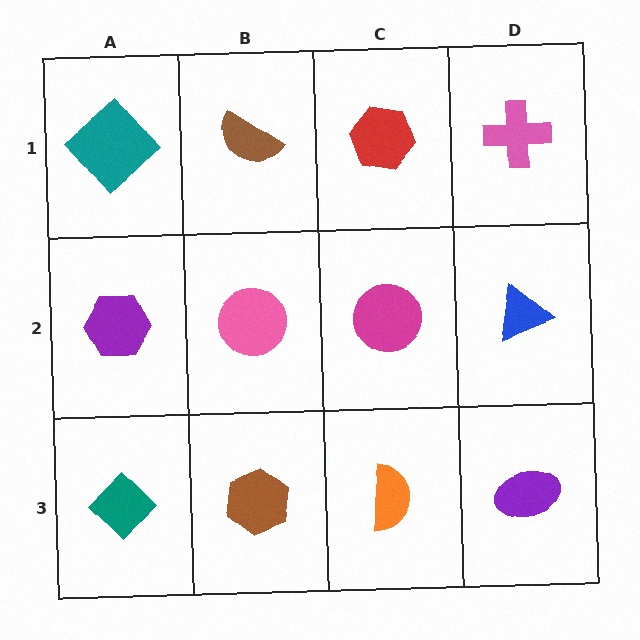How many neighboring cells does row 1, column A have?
2.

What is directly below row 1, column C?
A magenta circle.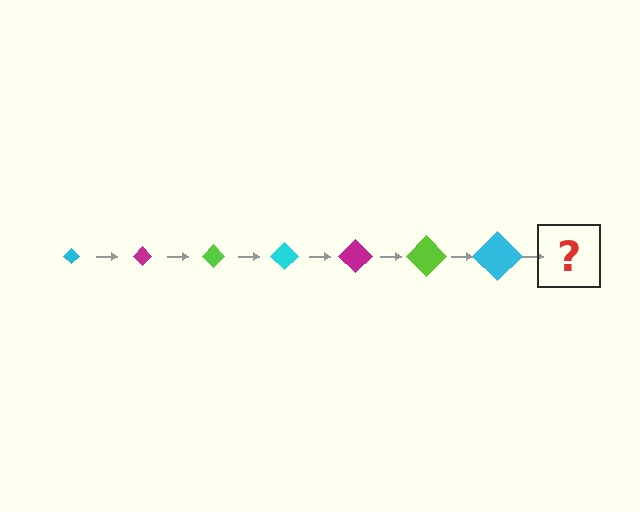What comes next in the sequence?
The next element should be a magenta diamond, larger than the previous one.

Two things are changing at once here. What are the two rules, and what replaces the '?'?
The two rules are that the diamond grows larger each step and the color cycles through cyan, magenta, and lime. The '?' should be a magenta diamond, larger than the previous one.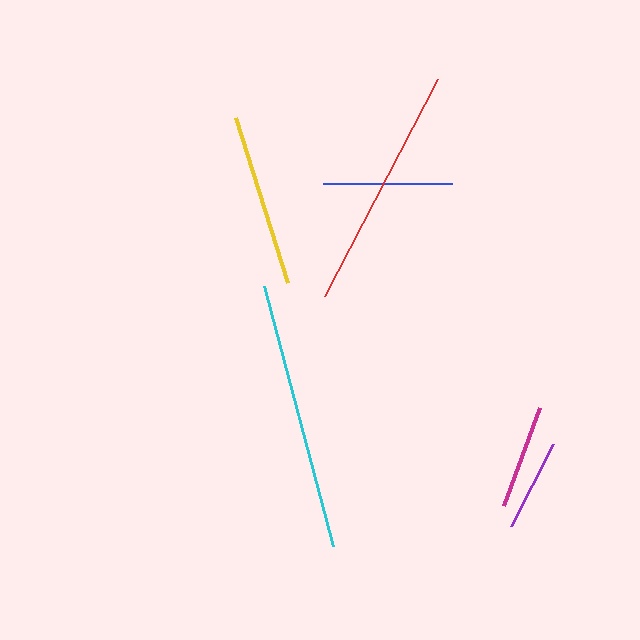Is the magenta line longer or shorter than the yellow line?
The yellow line is longer than the magenta line.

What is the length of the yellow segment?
The yellow segment is approximately 172 pixels long.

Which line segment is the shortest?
The purple line is the shortest at approximately 91 pixels.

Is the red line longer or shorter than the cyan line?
The cyan line is longer than the red line.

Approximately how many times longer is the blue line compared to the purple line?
The blue line is approximately 1.4 times the length of the purple line.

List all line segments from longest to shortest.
From longest to shortest: cyan, red, yellow, blue, magenta, purple.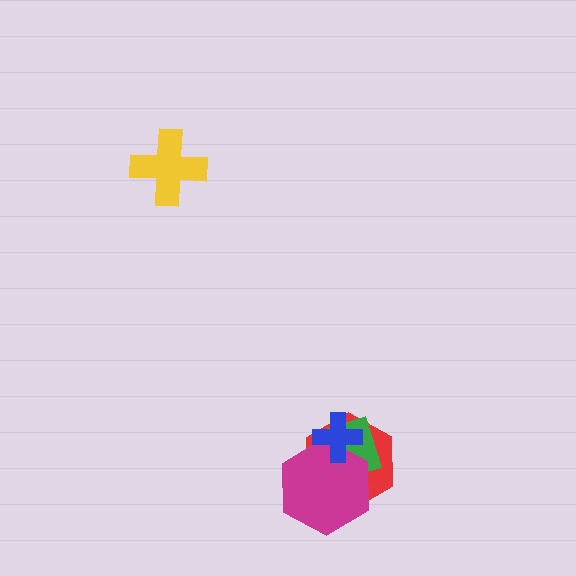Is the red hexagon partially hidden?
Yes, it is partially covered by another shape.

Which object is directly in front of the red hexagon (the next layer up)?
The green square is directly in front of the red hexagon.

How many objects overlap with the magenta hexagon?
3 objects overlap with the magenta hexagon.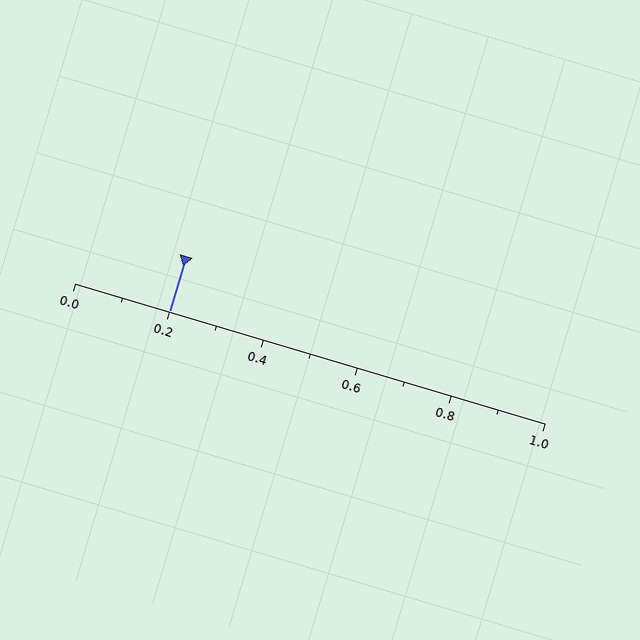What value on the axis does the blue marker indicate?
The marker indicates approximately 0.2.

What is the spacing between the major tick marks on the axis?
The major ticks are spaced 0.2 apart.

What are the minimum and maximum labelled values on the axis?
The axis runs from 0.0 to 1.0.